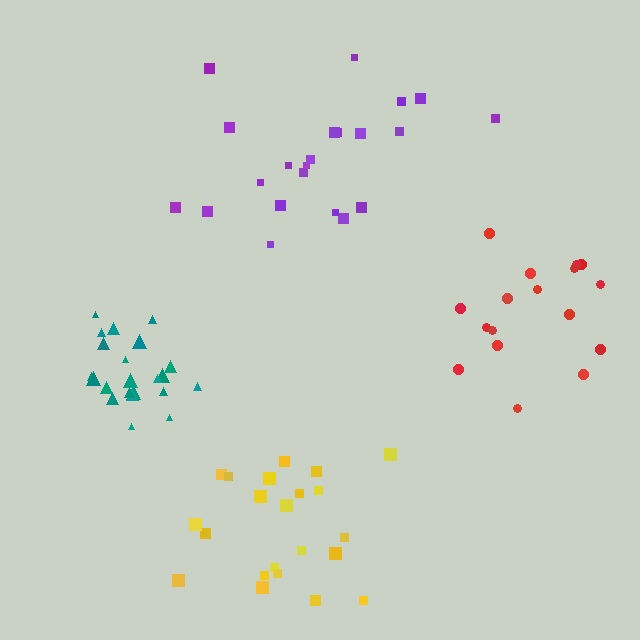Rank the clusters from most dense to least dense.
teal, yellow, purple, red.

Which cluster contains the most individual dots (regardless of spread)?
Purple (22).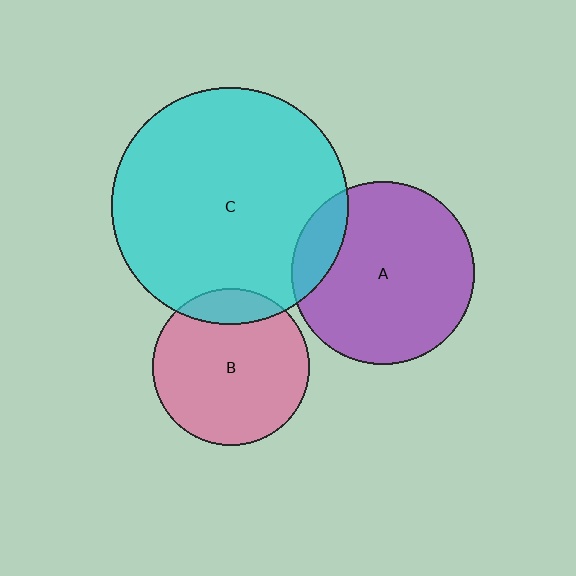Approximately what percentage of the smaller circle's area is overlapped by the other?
Approximately 15%.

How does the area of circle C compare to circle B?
Approximately 2.3 times.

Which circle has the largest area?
Circle C (cyan).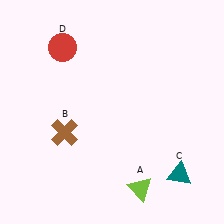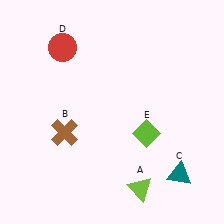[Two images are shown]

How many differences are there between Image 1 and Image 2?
There is 1 difference between the two images.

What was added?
A lime diamond (E) was added in Image 2.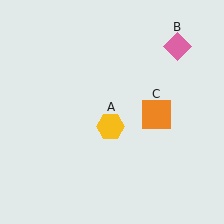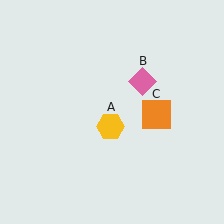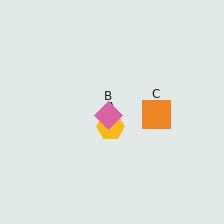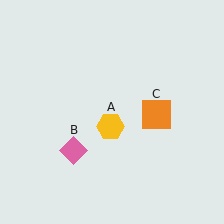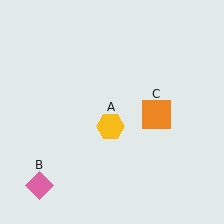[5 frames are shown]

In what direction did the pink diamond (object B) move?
The pink diamond (object B) moved down and to the left.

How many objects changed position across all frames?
1 object changed position: pink diamond (object B).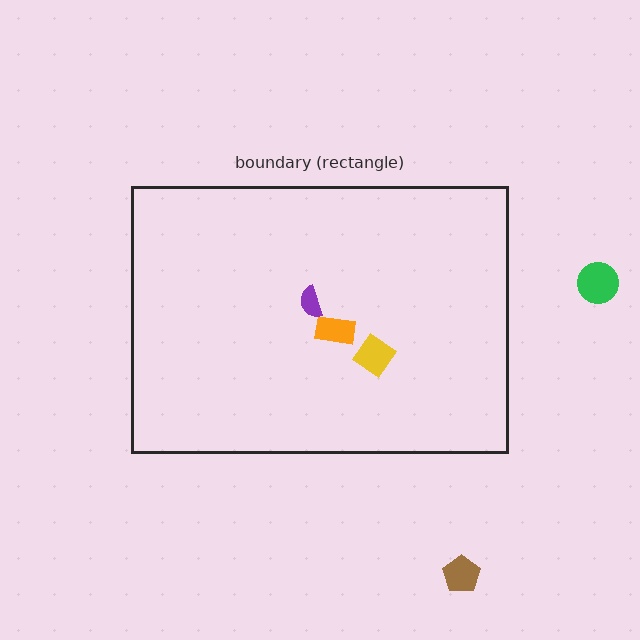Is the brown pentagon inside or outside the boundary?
Outside.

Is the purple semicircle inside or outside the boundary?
Inside.